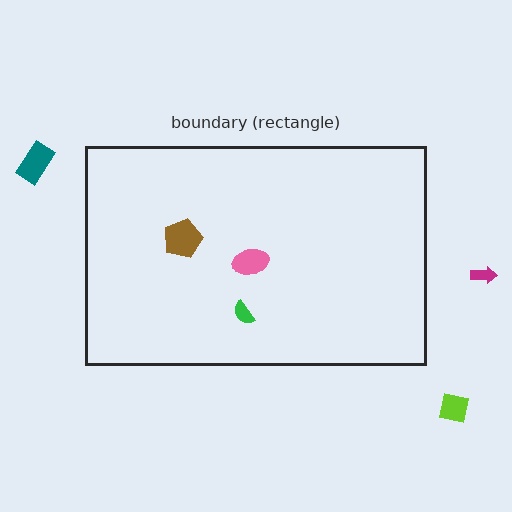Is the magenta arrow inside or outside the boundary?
Outside.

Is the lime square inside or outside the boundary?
Outside.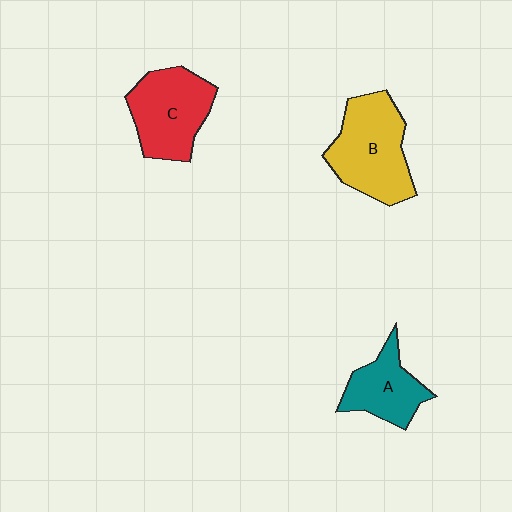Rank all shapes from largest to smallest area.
From largest to smallest: B (yellow), C (red), A (teal).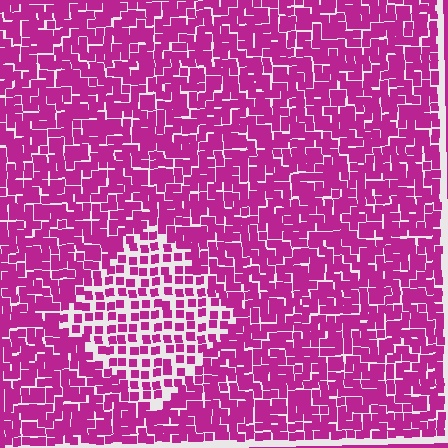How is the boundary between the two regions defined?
The boundary is defined by a change in element density (approximately 1.9x ratio). All elements are the same color, size, and shape.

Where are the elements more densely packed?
The elements are more densely packed outside the diamond boundary.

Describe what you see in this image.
The image contains small magenta elements arranged at two different densities. A diamond-shaped region is visible where the elements are less densely packed than the surrounding area.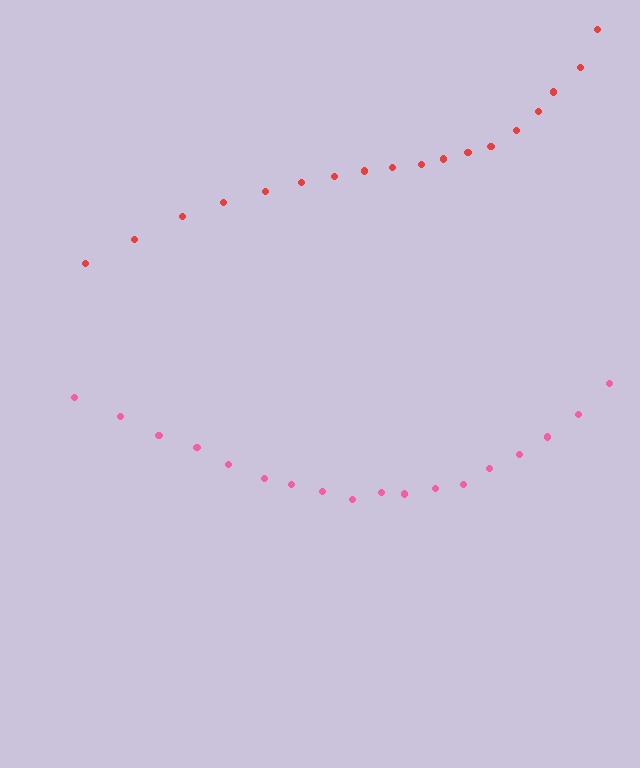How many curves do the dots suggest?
There are 2 distinct paths.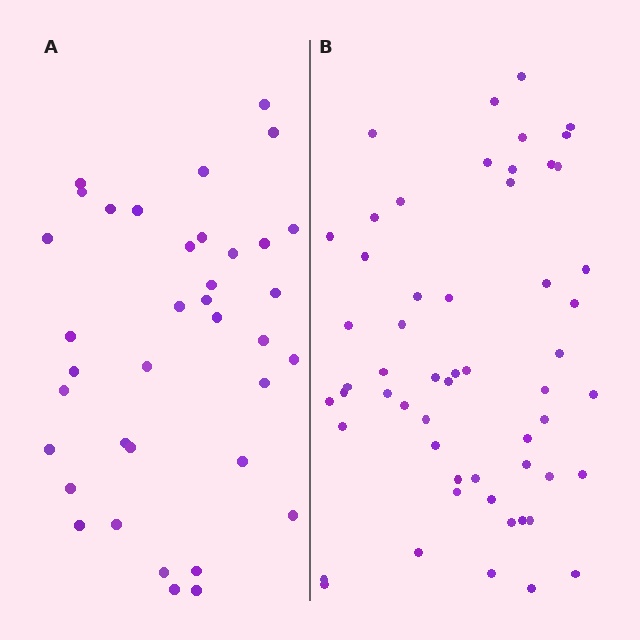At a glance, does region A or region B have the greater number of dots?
Region B (the right region) has more dots.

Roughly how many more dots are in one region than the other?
Region B has approximately 20 more dots than region A.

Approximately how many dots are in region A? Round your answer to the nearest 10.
About 40 dots. (The exact count is 37, which rounds to 40.)